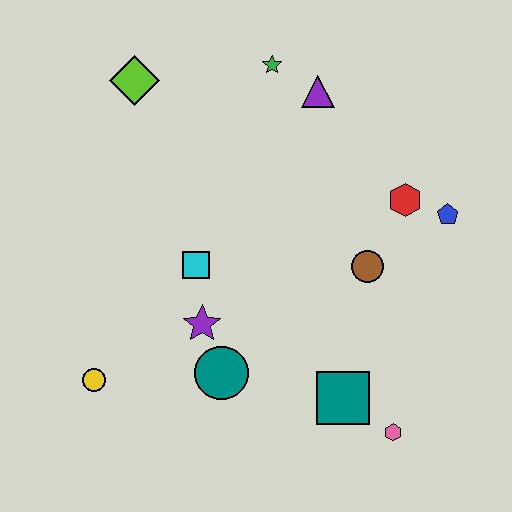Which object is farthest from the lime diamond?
The pink hexagon is farthest from the lime diamond.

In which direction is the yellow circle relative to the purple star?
The yellow circle is to the left of the purple star.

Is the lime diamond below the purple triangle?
No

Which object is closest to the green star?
The purple triangle is closest to the green star.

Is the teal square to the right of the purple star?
Yes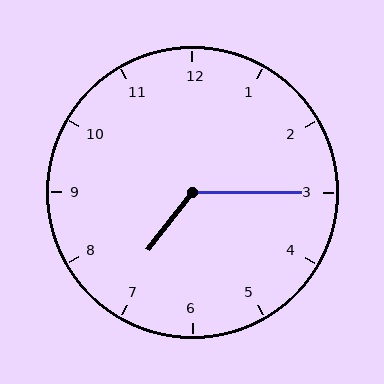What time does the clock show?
7:15.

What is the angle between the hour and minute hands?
Approximately 128 degrees.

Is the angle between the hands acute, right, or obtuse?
It is obtuse.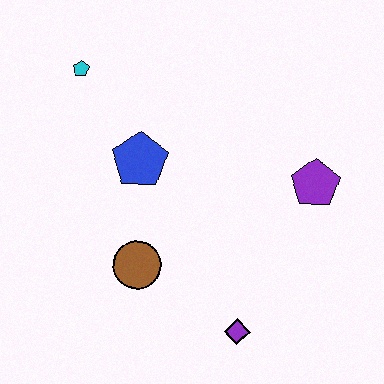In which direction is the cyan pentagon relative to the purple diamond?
The cyan pentagon is above the purple diamond.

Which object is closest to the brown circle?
The blue pentagon is closest to the brown circle.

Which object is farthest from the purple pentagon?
The cyan pentagon is farthest from the purple pentagon.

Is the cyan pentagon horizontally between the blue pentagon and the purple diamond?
No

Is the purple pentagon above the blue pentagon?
No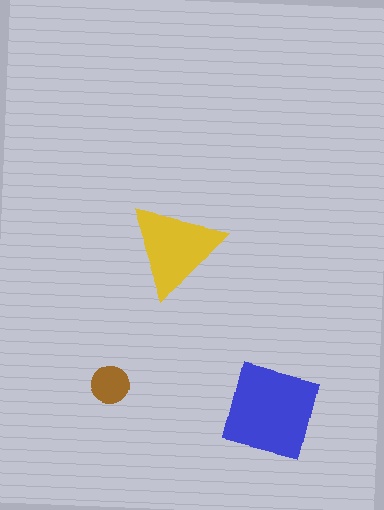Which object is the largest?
The blue square.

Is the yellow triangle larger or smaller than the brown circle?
Larger.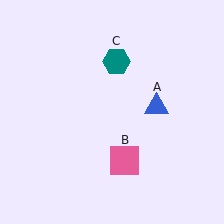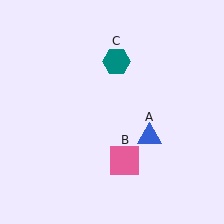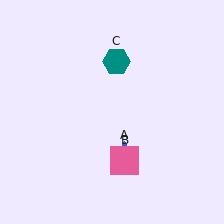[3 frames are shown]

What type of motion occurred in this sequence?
The blue triangle (object A) rotated clockwise around the center of the scene.